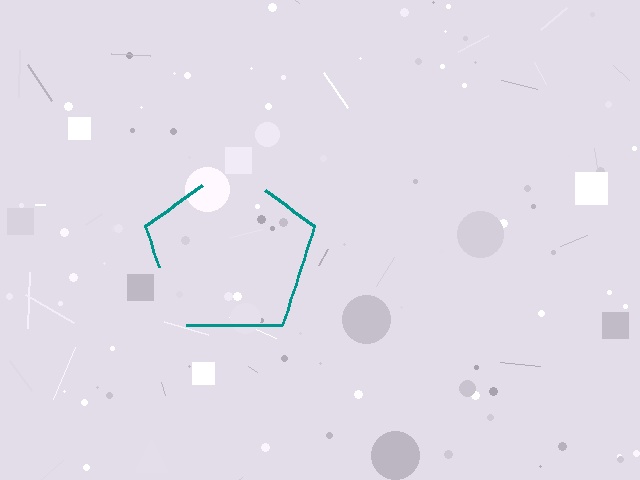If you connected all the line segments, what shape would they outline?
They would outline a pentagon.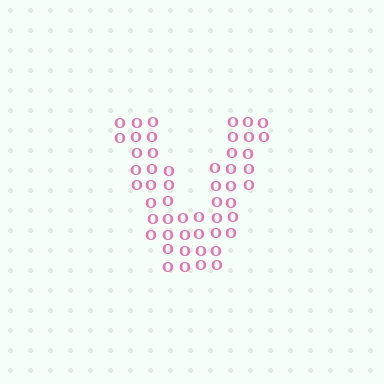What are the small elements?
The small elements are letter O's.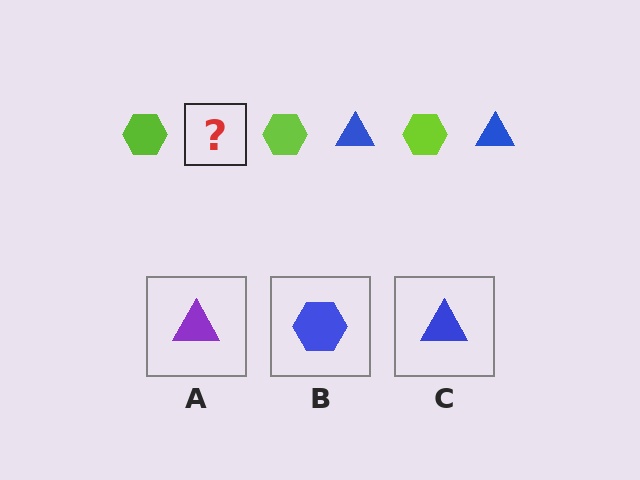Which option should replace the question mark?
Option C.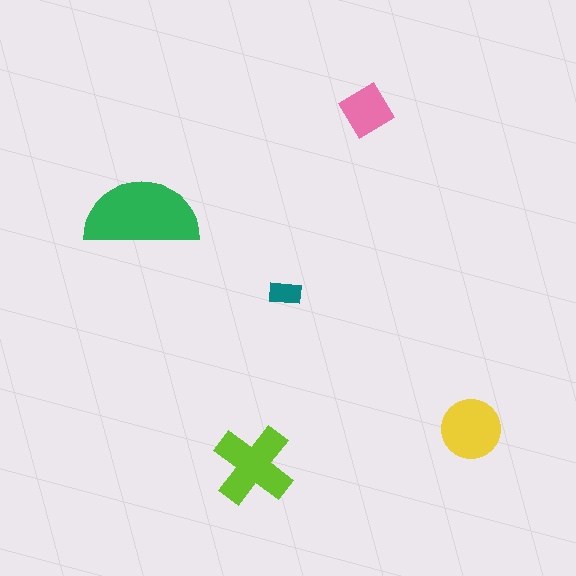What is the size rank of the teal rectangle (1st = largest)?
5th.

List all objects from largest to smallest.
The green semicircle, the lime cross, the yellow circle, the pink diamond, the teal rectangle.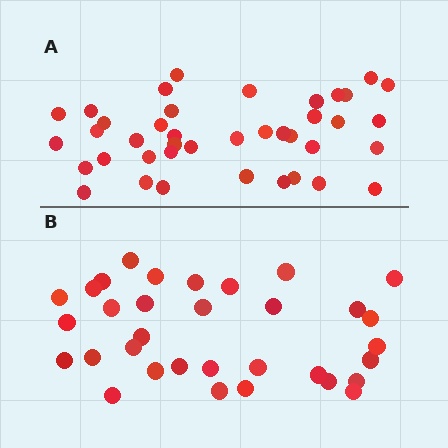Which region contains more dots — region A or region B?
Region A (the top region) has more dots.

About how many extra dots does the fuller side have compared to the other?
Region A has roughly 8 or so more dots than region B.